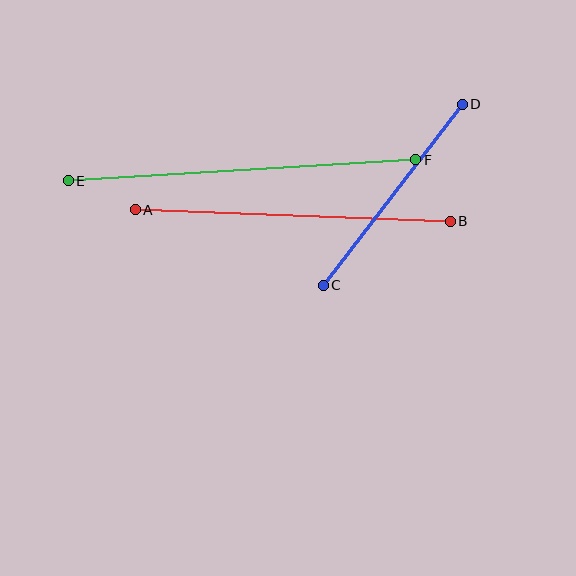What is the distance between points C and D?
The distance is approximately 228 pixels.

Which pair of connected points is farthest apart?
Points E and F are farthest apart.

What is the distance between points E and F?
The distance is approximately 348 pixels.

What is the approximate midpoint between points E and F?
The midpoint is at approximately (242, 170) pixels.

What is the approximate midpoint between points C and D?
The midpoint is at approximately (393, 195) pixels.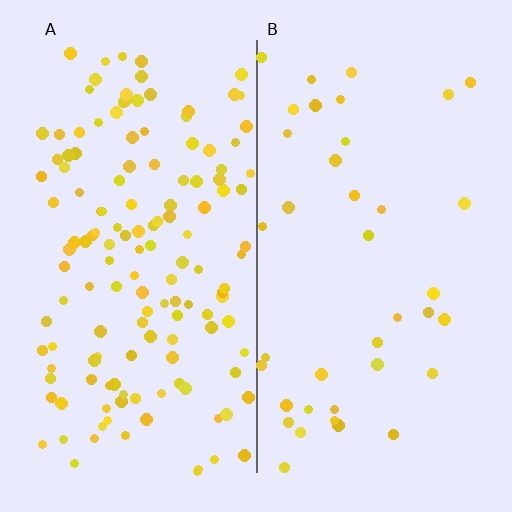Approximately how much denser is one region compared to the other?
Approximately 3.6× — region A over region B.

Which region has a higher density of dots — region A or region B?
A (the left).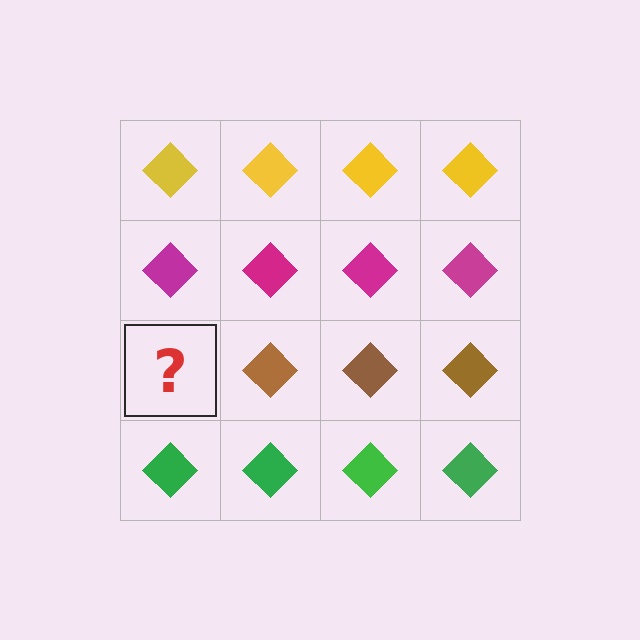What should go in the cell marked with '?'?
The missing cell should contain a brown diamond.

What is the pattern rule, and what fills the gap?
The rule is that each row has a consistent color. The gap should be filled with a brown diamond.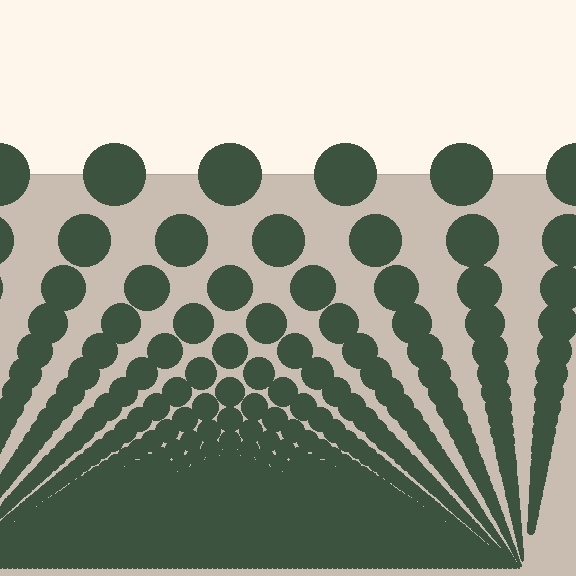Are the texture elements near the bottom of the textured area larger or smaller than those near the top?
Smaller. The gradient is inverted — elements near the bottom are smaller and denser.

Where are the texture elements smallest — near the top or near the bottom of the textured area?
Near the bottom.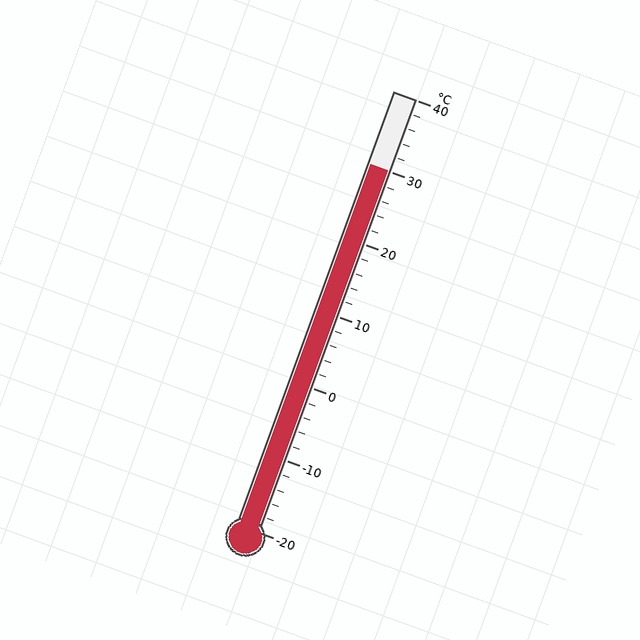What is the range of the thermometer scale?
The thermometer scale ranges from -20°C to 40°C.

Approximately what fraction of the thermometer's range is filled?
The thermometer is filled to approximately 85% of its range.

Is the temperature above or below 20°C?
The temperature is above 20°C.